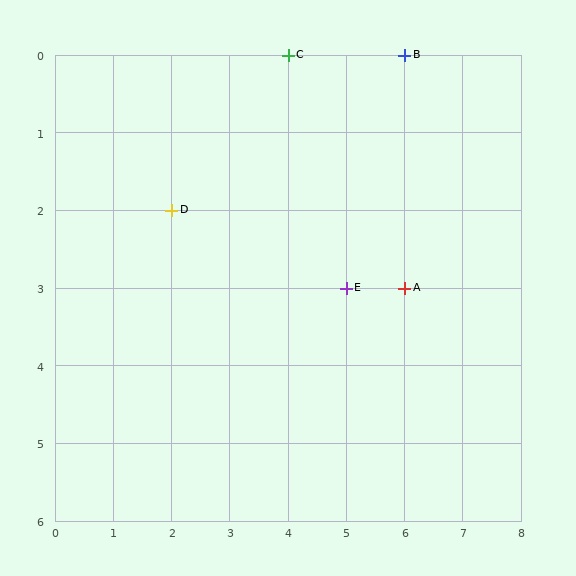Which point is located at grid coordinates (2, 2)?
Point D is at (2, 2).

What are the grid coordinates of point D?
Point D is at grid coordinates (2, 2).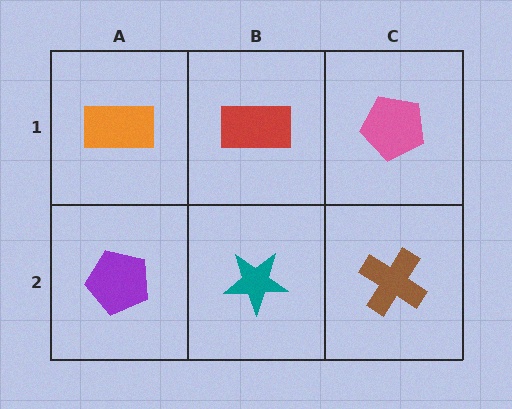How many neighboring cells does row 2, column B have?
3.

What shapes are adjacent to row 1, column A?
A purple pentagon (row 2, column A), a red rectangle (row 1, column B).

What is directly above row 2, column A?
An orange rectangle.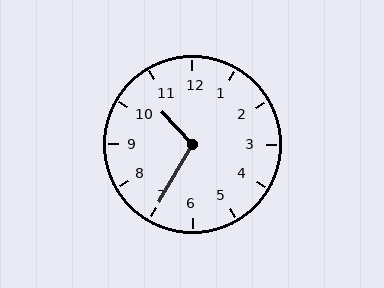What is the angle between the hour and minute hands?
Approximately 108 degrees.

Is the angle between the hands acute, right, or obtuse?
It is obtuse.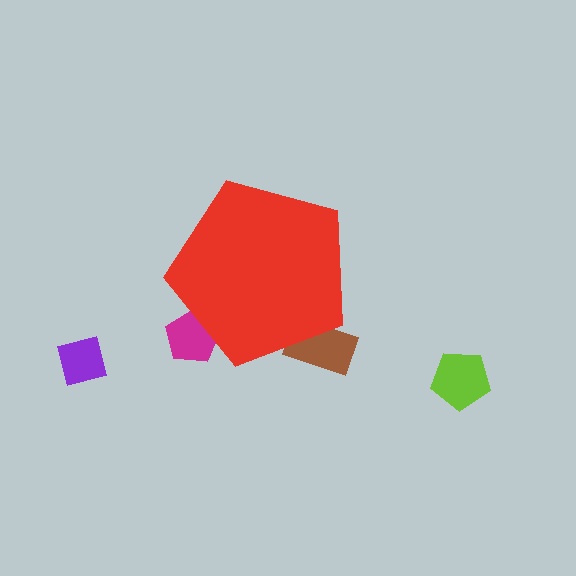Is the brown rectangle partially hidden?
Yes, the brown rectangle is partially hidden behind the red pentagon.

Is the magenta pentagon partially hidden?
Yes, the magenta pentagon is partially hidden behind the red pentagon.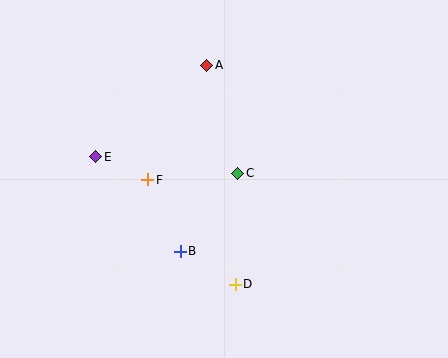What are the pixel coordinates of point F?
Point F is at (148, 180).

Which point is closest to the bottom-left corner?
Point B is closest to the bottom-left corner.